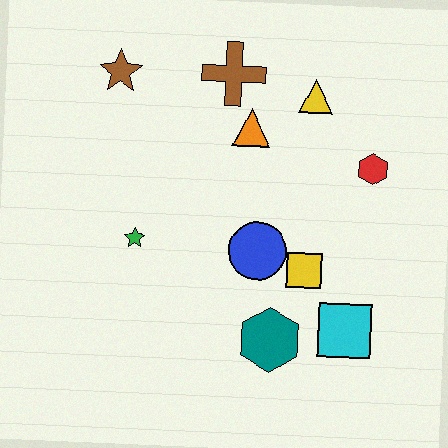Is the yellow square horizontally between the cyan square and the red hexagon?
No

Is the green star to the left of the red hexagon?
Yes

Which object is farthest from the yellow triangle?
The teal hexagon is farthest from the yellow triangle.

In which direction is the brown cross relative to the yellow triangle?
The brown cross is to the left of the yellow triangle.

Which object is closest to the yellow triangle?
The orange triangle is closest to the yellow triangle.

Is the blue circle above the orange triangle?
No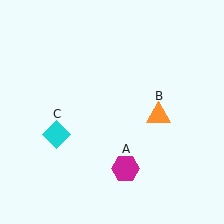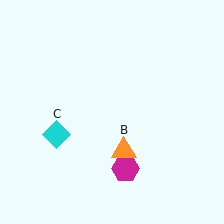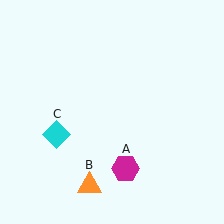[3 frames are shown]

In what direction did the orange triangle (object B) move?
The orange triangle (object B) moved down and to the left.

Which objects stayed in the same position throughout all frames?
Magenta hexagon (object A) and cyan diamond (object C) remained stationary.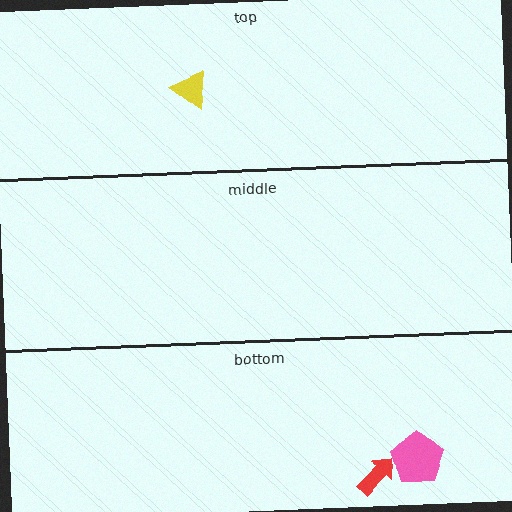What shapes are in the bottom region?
The pink pentagon, the red arrow.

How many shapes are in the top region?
1.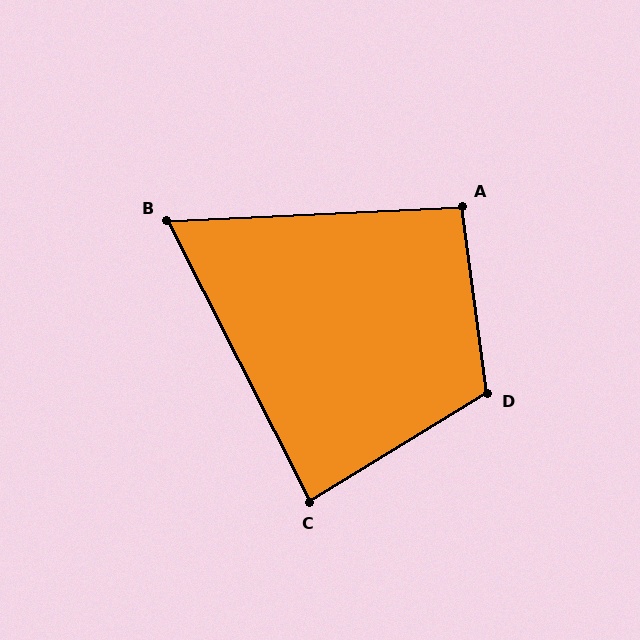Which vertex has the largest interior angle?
D, at approximately 114 degrees.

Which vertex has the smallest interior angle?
B, at approximately 66 degrees.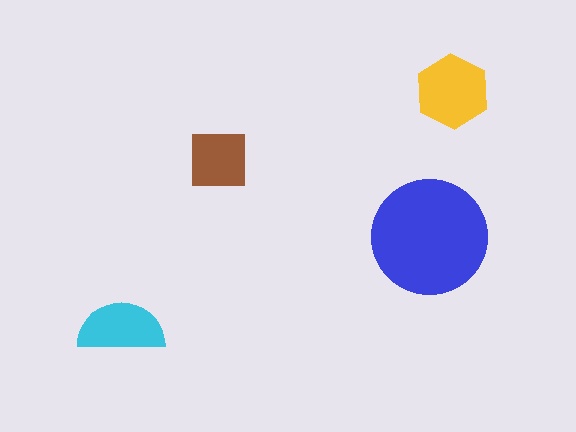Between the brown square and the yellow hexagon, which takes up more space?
The yellow hexagon.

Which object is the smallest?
The brown square.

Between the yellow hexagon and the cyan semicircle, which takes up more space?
The yellow hexagon.